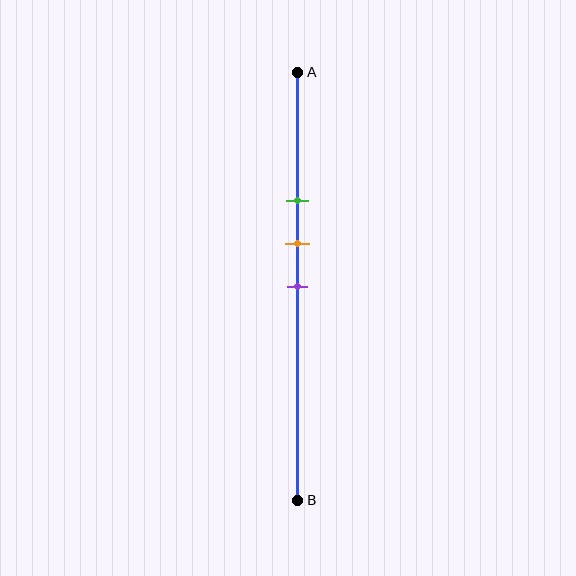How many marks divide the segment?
There are 3 marks dividing the segment.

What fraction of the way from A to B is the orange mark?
The orange mark is approximately 40% (0.4) of the way from A to B.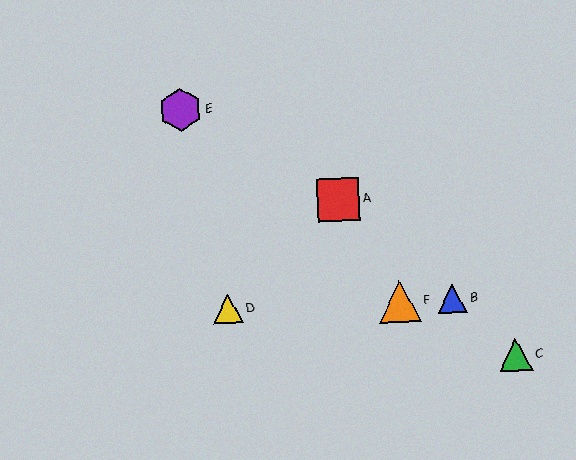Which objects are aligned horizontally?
Objects B, D, F are aligned horizontally.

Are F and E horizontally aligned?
No, F is at y≈301 and E is at y≈110.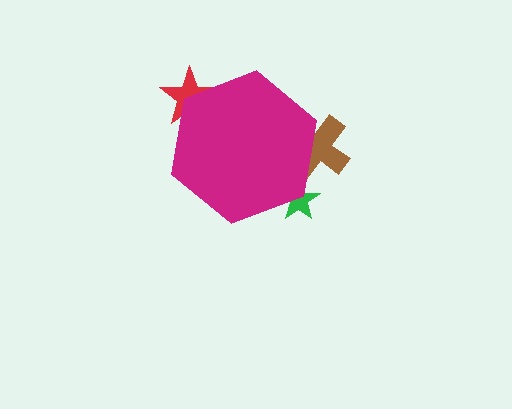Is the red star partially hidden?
Yes, the red star is partially hidden behind the magenta hexagon.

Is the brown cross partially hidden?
Yes, the brown cross is partially hidden behind the magenta hexagon.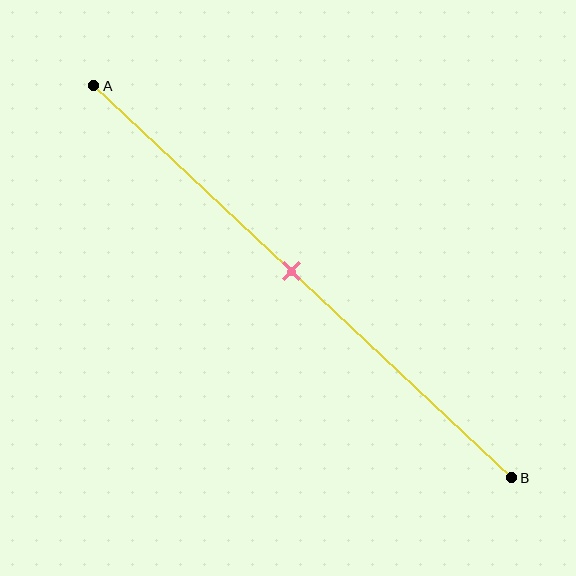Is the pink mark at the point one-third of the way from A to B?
No, the mark is at about 45% from A, not at the 33% one-third point.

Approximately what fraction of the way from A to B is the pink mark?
The pink mark is approximately 45% of the way from A to B.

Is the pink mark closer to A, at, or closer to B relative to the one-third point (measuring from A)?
The pink mark is closer to point B than the one-third point of segment AB.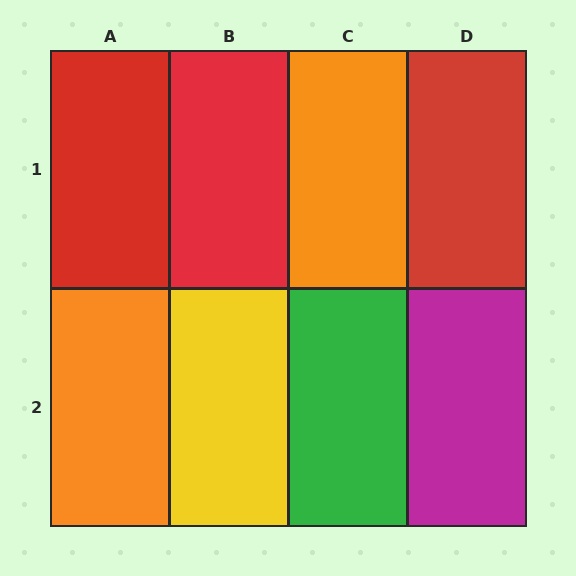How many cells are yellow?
1 cell is yellow.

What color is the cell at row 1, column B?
Red.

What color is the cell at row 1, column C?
Orange.